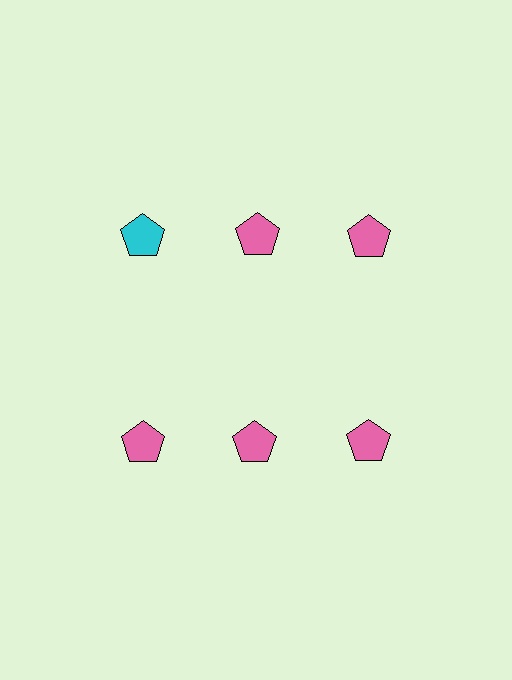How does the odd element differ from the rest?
It has a different color: cyan instead of pink.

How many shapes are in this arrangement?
There are 6 shapes arranged in a grid pattern.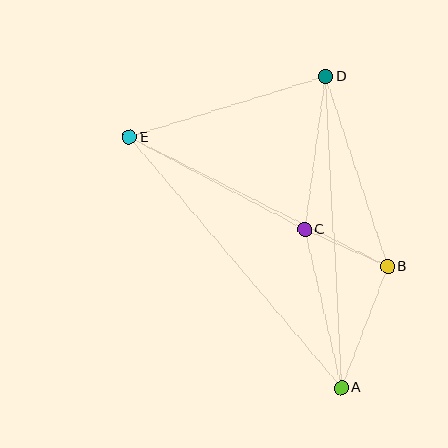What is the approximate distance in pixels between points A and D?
The distance between A and D is approximately 312 pixels.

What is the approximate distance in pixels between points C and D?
The distance between C and D is approximately 155 pixels.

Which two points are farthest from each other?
Points A and E are farthest from each other.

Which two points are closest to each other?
Points B and C are closest to each other.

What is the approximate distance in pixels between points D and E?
The distance between D and E is approximately 205 pixels.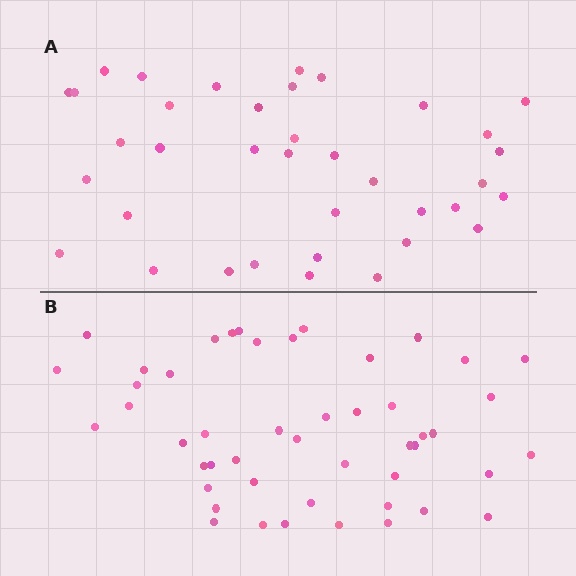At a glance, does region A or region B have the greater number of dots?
Region B (the bottom region) has more dots.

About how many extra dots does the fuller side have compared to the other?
Region B has roughly 12 or so more dots than region A.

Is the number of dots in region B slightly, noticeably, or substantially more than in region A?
Region B has noticeably more, but not dramatically so. The ratio is roughly 1.3 to 1.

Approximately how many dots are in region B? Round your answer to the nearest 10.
About 50 dots. (The exact count is 48, which rounds to 50.)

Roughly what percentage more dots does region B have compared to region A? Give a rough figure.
About 30% more.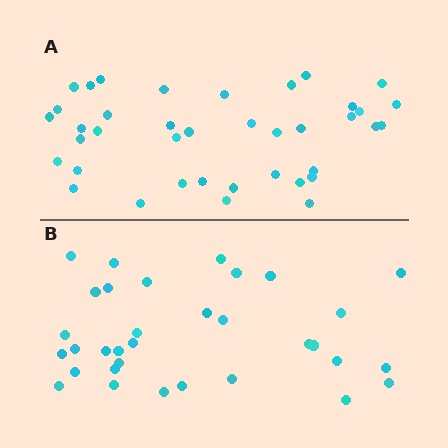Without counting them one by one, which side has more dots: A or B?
Region A (the top region) has more dots.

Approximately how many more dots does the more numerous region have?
Region A has about 6 more dots than region B.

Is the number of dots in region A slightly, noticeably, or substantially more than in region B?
Region A has only slightly more — the two regions are fairly close. The ratio is roughly 1.2 to 1.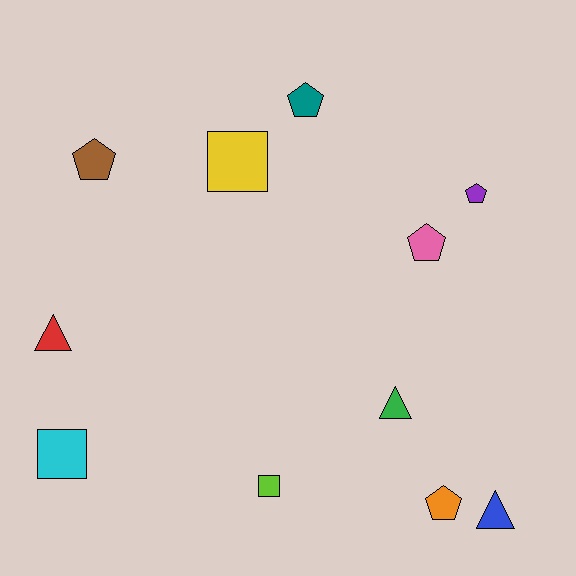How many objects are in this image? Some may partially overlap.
There are 11 objects.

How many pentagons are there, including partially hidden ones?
There are 5 pentagons.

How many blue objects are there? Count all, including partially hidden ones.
There is 1 blue object.